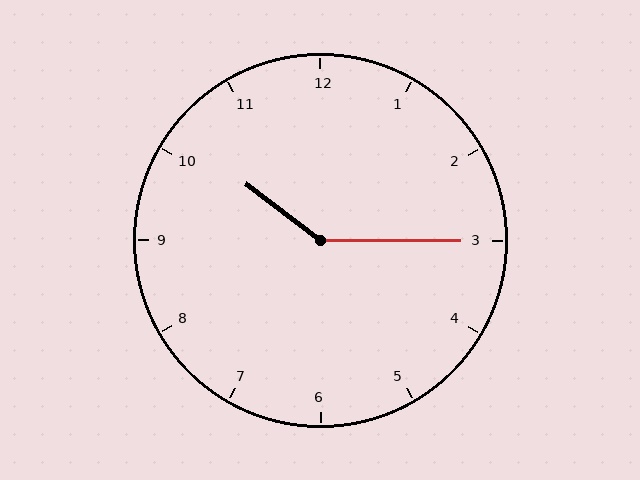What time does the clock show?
10:15.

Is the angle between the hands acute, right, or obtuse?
It is obtuse.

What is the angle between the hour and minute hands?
Approximately 142 degrees.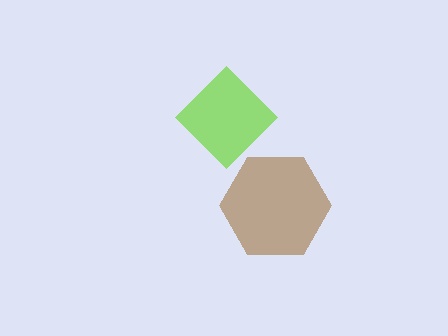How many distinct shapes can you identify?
There are 2 distinct shapes: a brown hexagon, a lime diamond.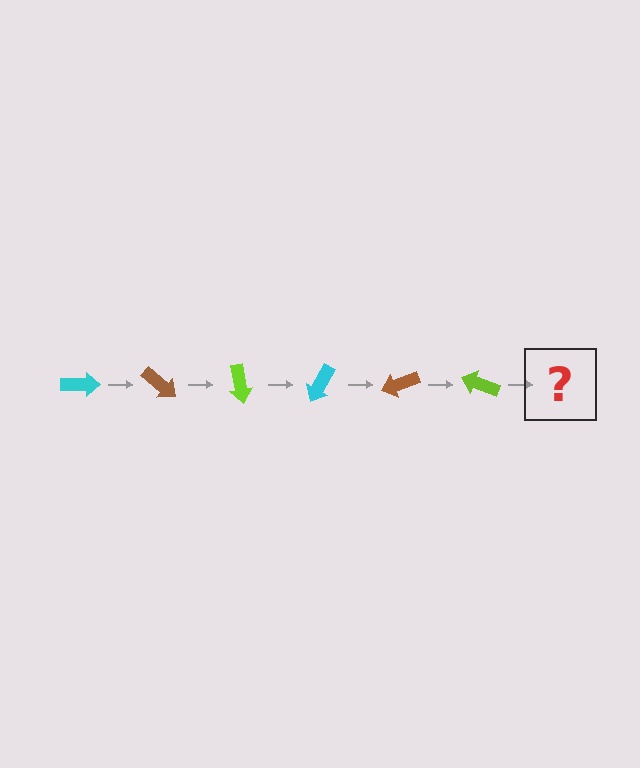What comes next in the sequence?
The next element should be a cyan arrow, rotated 240 degrees from the start.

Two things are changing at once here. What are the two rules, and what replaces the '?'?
The two rules are that it rotates 40 degrees each step and the color cycles through cyan, brown, and lime. The '?' should be a cyan arrow, rotated 240 degrees from the start.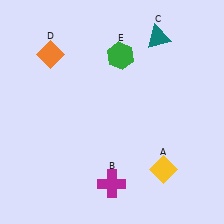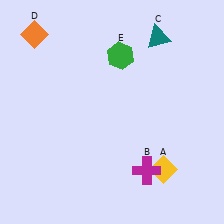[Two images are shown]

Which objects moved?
The objects that moved are: the magenta cross (B), the orange diamond (D).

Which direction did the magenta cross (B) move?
The magenta cross (B) moved right.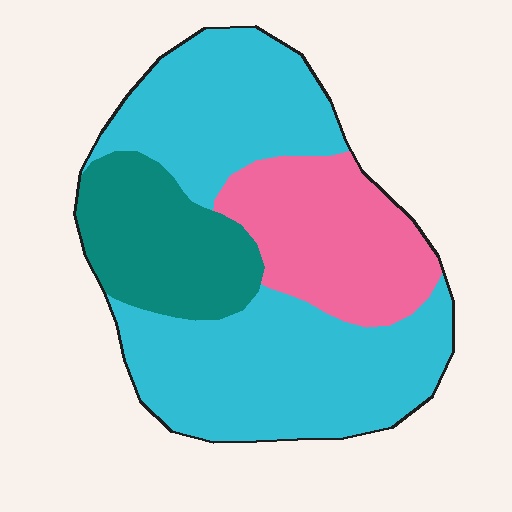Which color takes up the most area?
Cyan, at roughly 60%.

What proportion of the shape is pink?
Pink takes up about one quarter (1/4) of the shape.